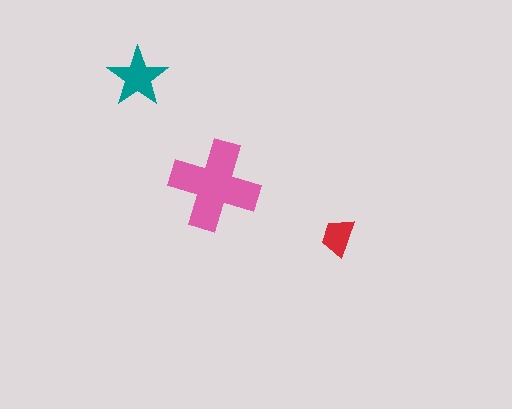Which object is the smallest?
The red trapezoid.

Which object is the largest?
The pink cross.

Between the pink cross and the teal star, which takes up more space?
The pink cross.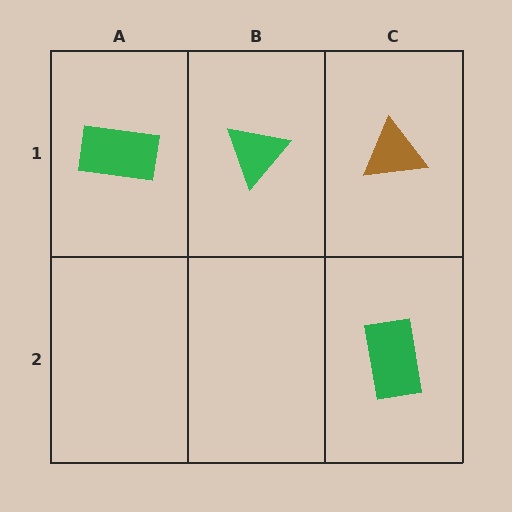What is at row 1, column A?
A green rectangle.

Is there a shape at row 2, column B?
No, that cell is empty.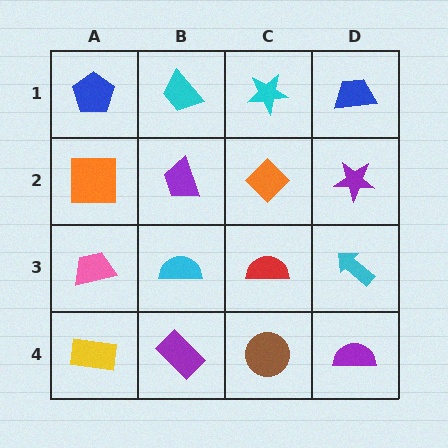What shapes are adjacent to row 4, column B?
A cyan semicircle (row 3, column B), a yellow rectangle (row 4, column A), a brown circle (row 4, column C).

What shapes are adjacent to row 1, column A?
An orange square (row 2, column A), a cyan trapezoid (row 1, column B).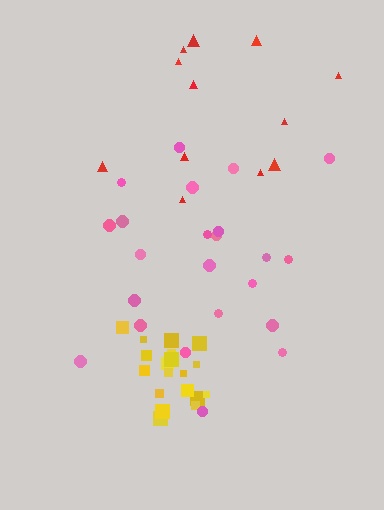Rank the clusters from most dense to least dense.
yellow, pink, red.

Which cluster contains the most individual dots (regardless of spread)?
Pink (23).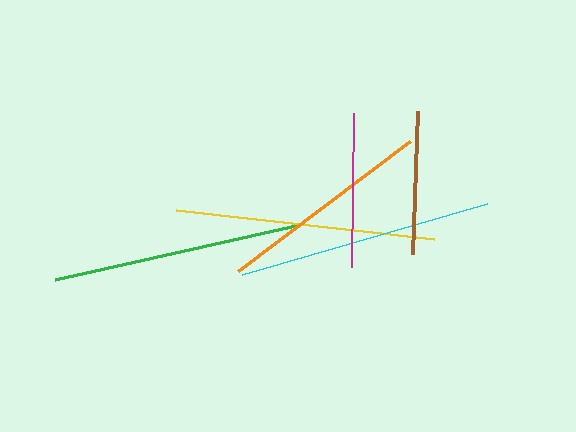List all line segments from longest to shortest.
From longest to shortest: yellow, cyan, green, orange, magenta, brown.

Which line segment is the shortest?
The brown line is the shortest at approximately 142 pixels.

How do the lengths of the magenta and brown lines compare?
The magenta and brown lines are approximately the same length.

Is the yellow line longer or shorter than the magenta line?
The yellow line is longer than the magenta line.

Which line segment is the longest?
The yellow line is the longest at approximately 260 pixels.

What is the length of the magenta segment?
The magenta segment is approximately 154 pixels long.